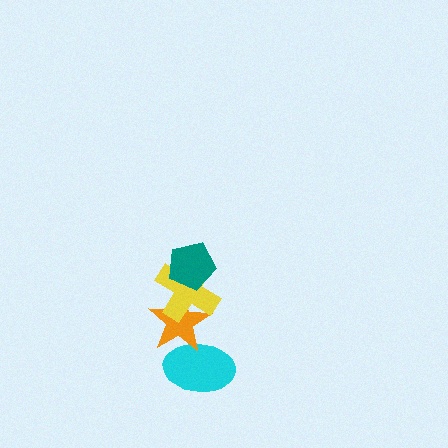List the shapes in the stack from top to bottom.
From top to bottom: the teal pentagon, the yellow cross, the orange star, the cyan ellipse.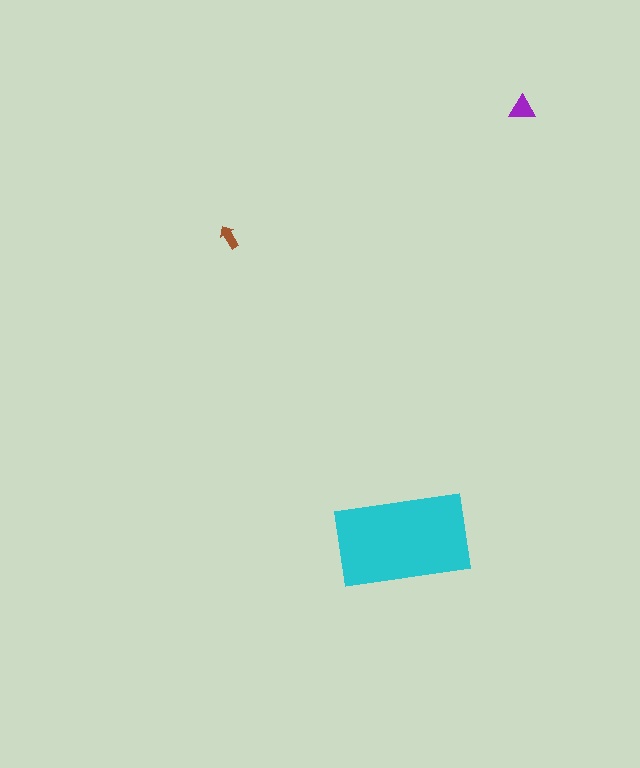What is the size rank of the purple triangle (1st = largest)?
2nd.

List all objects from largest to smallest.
The cyan rectangle, the purple triangle, the brown arrow.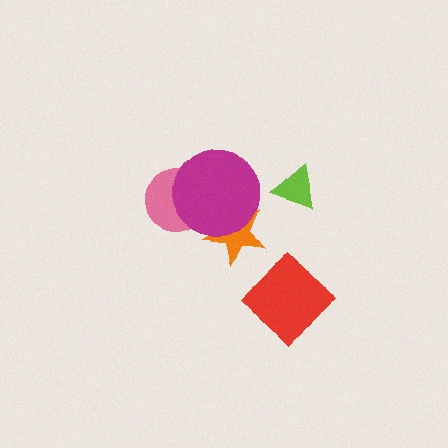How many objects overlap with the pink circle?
1 object overlaps with the pink circle.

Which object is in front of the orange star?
The magenta circle is in front of the orange star.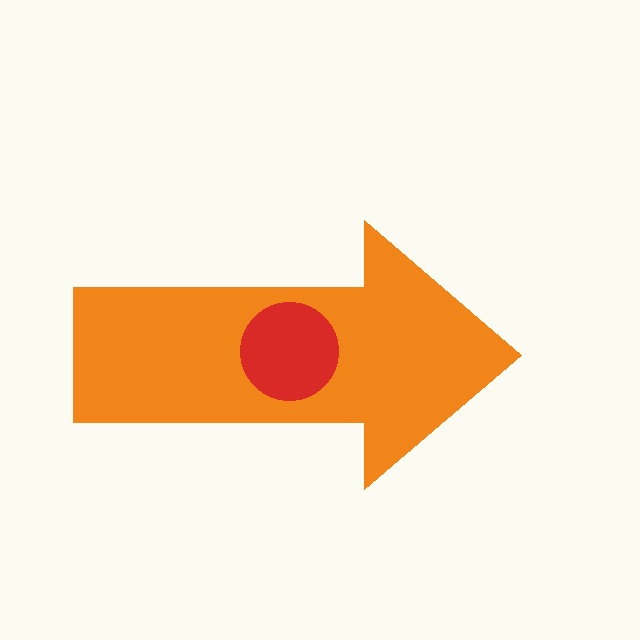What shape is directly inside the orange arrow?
The red circle.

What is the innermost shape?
The red circle.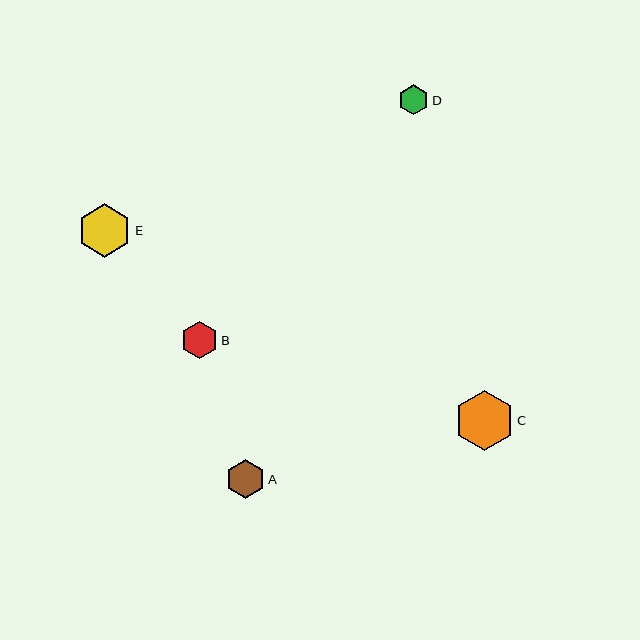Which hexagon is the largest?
Hexagon C is the largest with a size of approximately 60 pixels.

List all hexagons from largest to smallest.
From largest to smallest: C, E, A, B, D.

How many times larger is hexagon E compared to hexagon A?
Hexagon E is approximately 1.4 times the size of hexagon A.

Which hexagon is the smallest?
Hexagon D is the smallest with a size of approximately 30 pixels.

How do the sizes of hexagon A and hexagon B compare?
Hexagon A and hexagon B are approximately the same size.